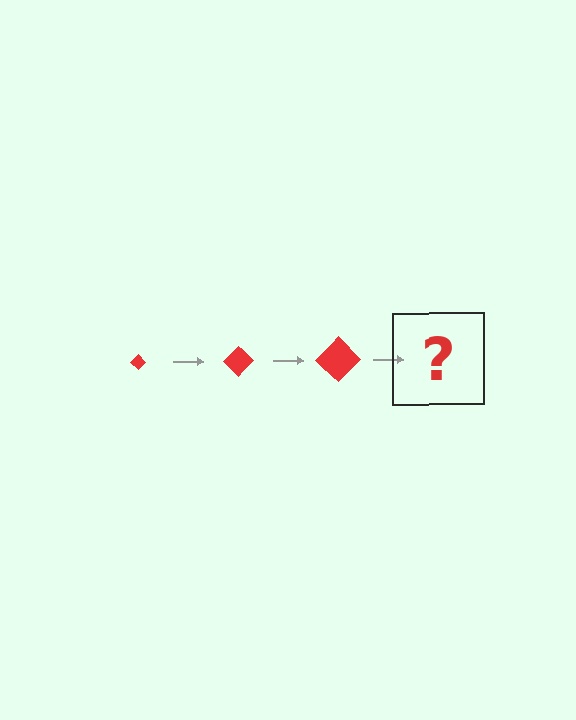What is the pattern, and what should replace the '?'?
The pattern is that the diamond gets progressively larger each step. The '?' should be a red diamond, larger than the previous one.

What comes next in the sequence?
The next element should be a red diamond, larger than the previous one.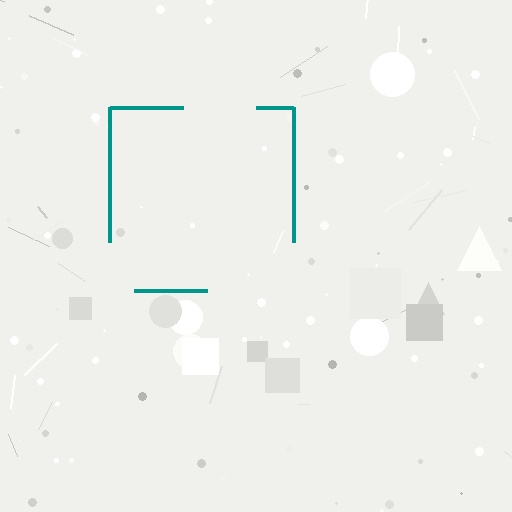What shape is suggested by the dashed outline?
The dashed outline suggests a square.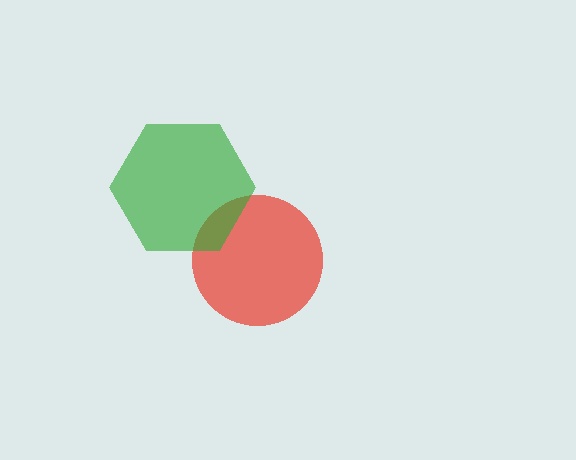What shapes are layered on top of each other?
The layered shapes are: a red circle, a green hexagon.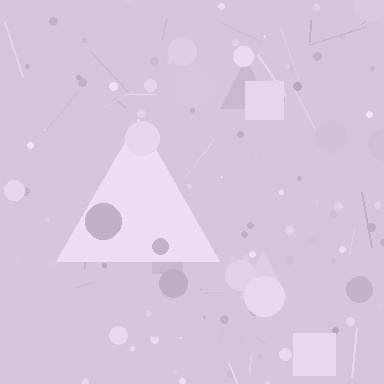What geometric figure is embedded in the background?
A triangle is embedded in the background.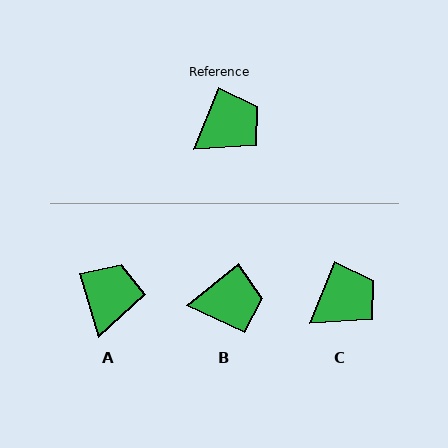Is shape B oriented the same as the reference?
No, it is off by about 28 degrees.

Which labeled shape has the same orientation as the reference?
C.